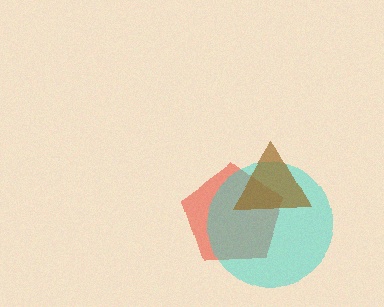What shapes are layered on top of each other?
The layered shapes are: a red pentagon, a cyan circle, a brown triangle.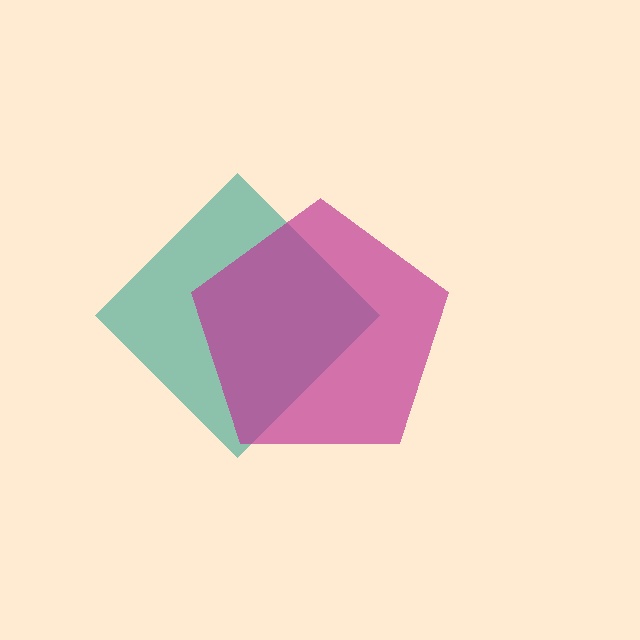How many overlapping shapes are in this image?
There are 2 overlapping shapes in the image.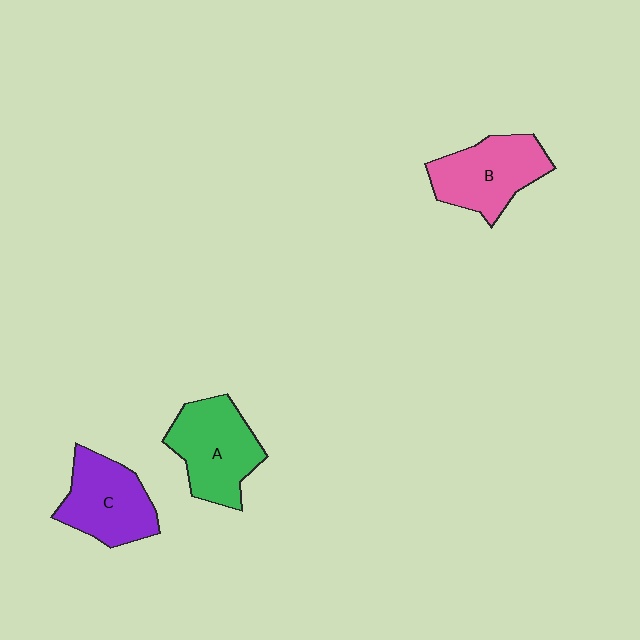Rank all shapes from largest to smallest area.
From largest to smallest: A (green), B (pink), C (purple).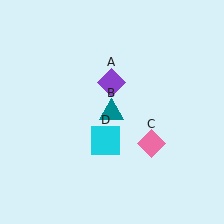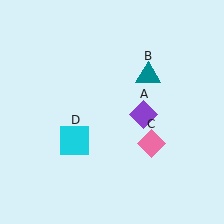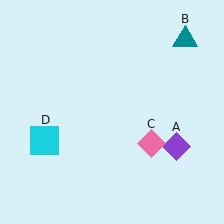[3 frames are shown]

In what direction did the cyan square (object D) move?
The cyan square (object D) moved left.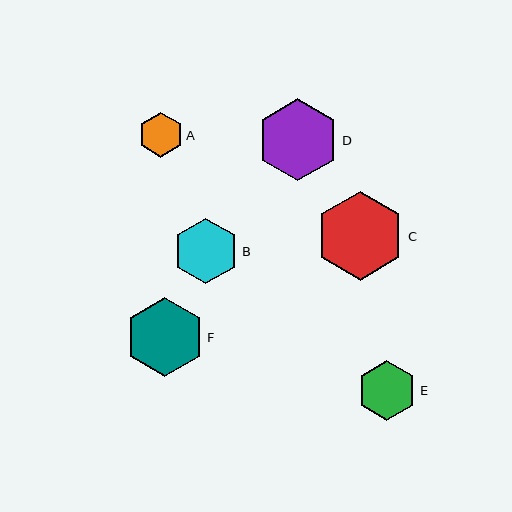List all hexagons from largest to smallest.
From largest to smallest: C, D, F, B, E, A.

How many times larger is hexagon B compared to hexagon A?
Hexagon B is approximately 1.4 times the size of hexagon A.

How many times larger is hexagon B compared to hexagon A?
Hexagon B is approximately 1.4 times the size of hexagon A.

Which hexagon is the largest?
Hexagon C is the largest with a size of approximately 89 pixels.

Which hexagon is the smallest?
Hexagon A is the smallest with a size of approximately 45 pixels.